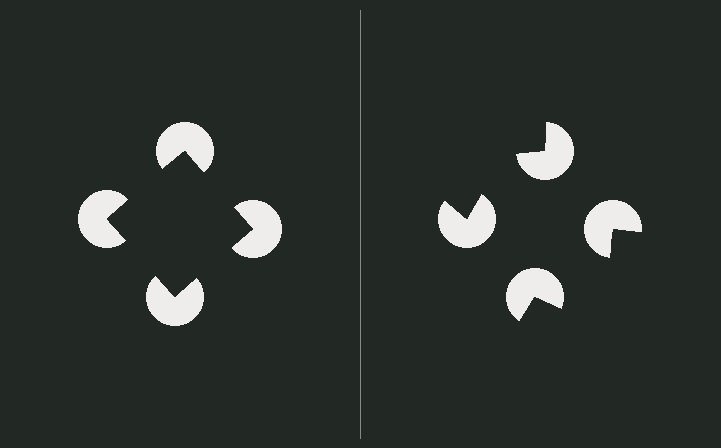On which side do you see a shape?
An illusory square appears on the left side. On the right side the wedge cuts are rotated, so no coherent shape forms.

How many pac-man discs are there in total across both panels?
8 — 4 on each side.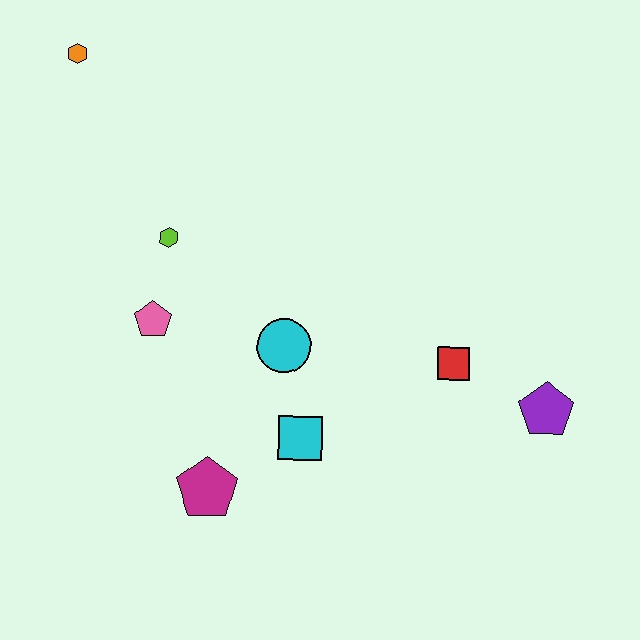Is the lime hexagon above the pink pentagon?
Yes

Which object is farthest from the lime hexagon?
The purple pentagon is farthest from the lime hexagon.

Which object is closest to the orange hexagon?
The lime hexagon is closest to the orange hexagon.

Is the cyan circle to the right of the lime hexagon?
Yes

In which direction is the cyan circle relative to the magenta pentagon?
The cyan circle is above the magenta pentagon.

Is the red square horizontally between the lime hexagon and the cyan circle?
No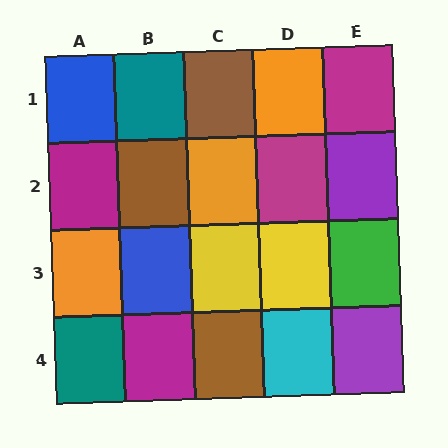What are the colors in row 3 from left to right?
Orange, blue, yellow, yellow, green.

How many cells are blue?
2 cells are blue.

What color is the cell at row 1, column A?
Blue.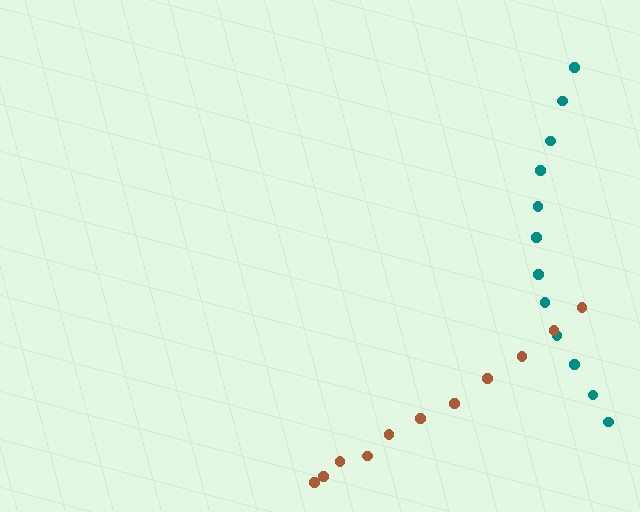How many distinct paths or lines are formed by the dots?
There are 2 distinct paths.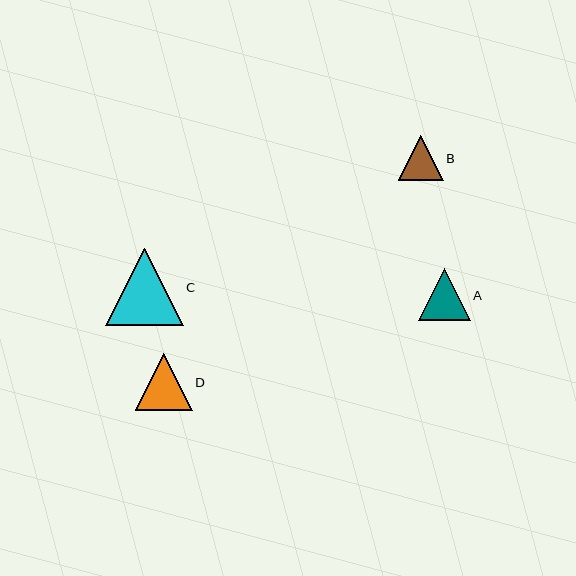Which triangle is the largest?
Triangle C is the largest with a size of approximately 78 pixels.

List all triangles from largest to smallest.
From largest to smallest: C, D, A, B.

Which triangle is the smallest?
Triangle B is the smallest with a size of approximately 44 pixels.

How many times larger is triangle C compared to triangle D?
Triangle C is approximately 1.4 times the size of triangle D.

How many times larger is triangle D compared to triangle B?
Triangle D is approximately 1.3 times the size of triangle B.